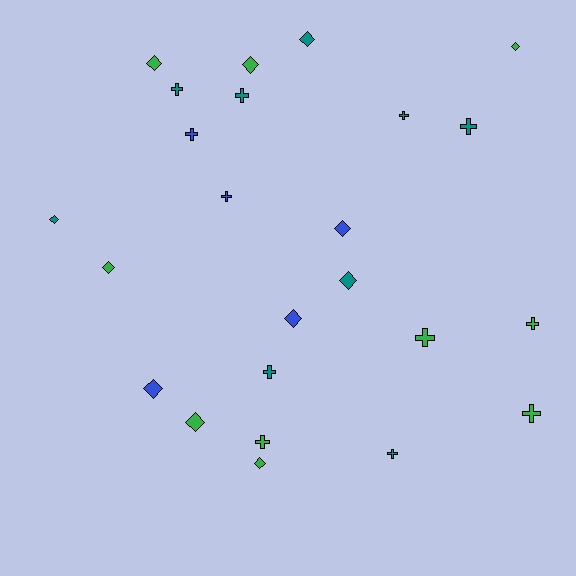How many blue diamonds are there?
There are 3 blue diamonds.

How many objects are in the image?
There are 24 objects.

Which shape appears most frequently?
Cross, with 12 objects.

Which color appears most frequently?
Green, with 10 objects.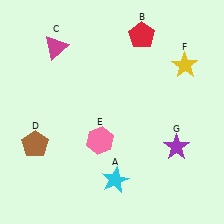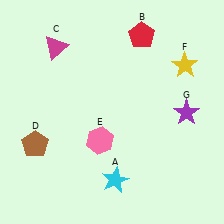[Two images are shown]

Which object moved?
The purple star (G) moved up.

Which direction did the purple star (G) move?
The purple star (G) moved up.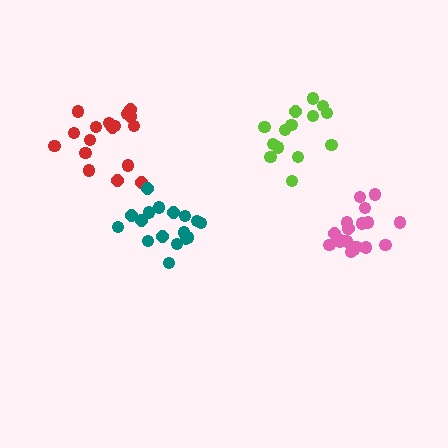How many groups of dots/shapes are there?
There are 4 groups.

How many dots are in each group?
Group 1: 14 dots, Group 2: 17 dots, Group 3: 17 dots, Group 4: 20 dots (68 total).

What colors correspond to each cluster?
The clusters are colored: lime, red, teal, pink.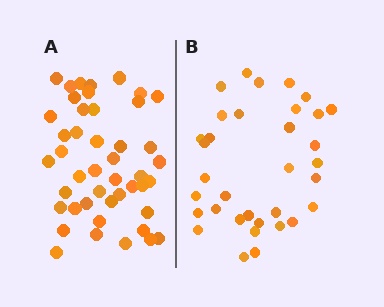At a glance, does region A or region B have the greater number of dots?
Region A (the left region) has more dots.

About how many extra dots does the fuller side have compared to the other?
Region A has roughly 12 or so more dots than region B.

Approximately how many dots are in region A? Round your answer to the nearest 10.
About 40 dots. (The exact count is 45, which rounds to 40.)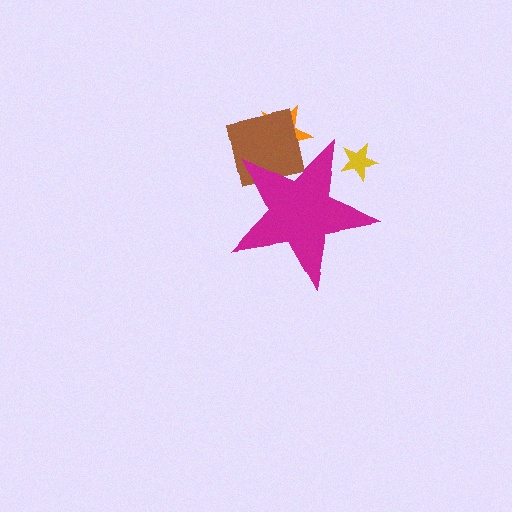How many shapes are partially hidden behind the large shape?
3 shapes are partially hidden.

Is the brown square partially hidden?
Yes, the brown square is partially hidden behind the magenta star.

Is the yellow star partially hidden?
Yes, the yellow star is partially hidden behind the magenta star.